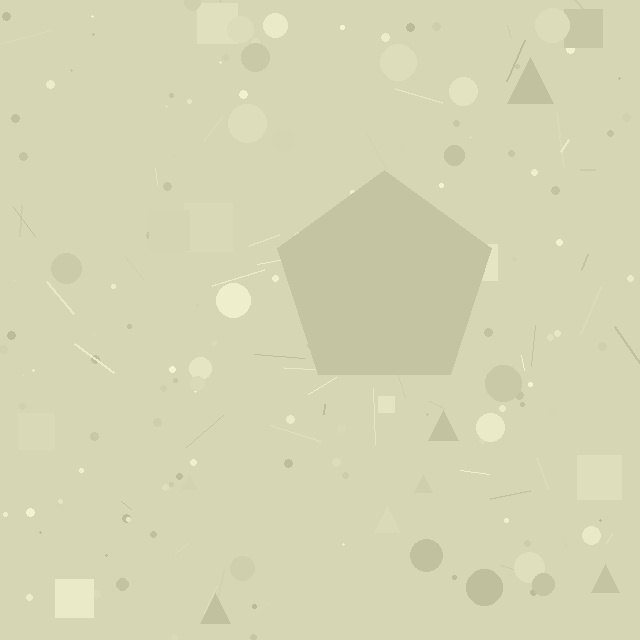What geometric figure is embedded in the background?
A pentagon is embedded in the background.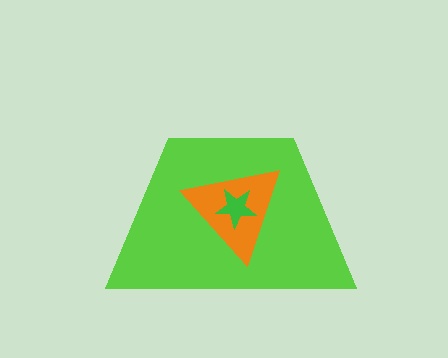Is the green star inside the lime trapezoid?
Yes.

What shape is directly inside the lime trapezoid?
The orange triangle.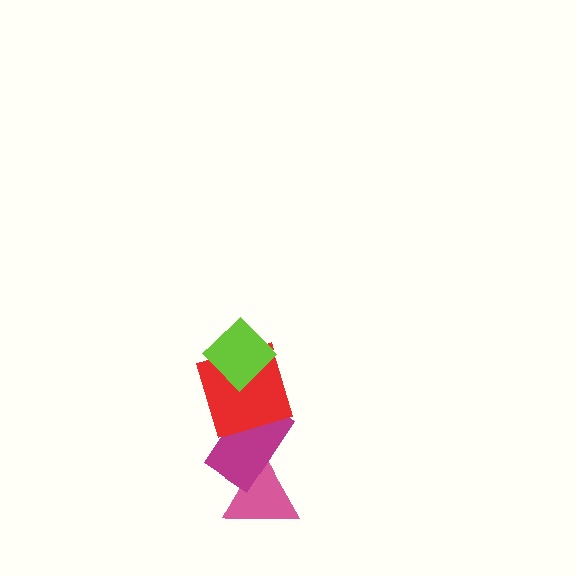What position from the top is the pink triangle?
The pink triangle is 4th from the top.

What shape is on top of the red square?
The lime diamond is on top of the red square.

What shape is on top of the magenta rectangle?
The red square is on top of the magenta rectangle.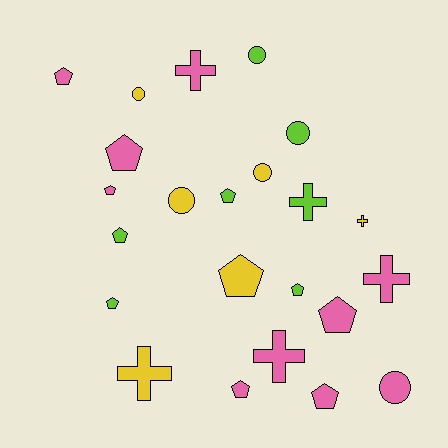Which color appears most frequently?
Pink, with 10 objects.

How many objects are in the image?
There are 23 objects.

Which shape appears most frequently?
Pentagon, with 11 objects.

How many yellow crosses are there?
There are 2 yellow crosses.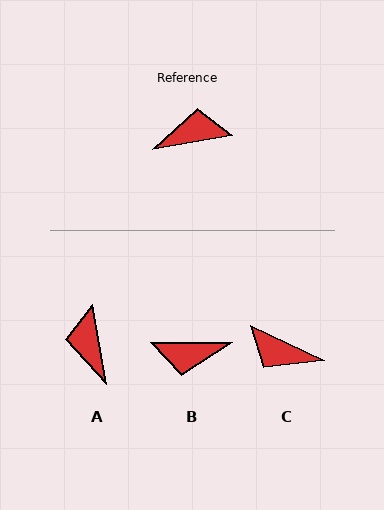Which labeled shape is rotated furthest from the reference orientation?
B, about 170 degrees away.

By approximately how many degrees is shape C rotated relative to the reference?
Approximately 144 degrees counter-clockwise.